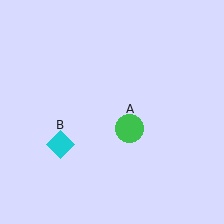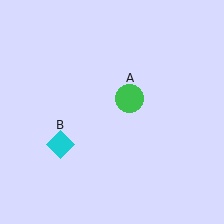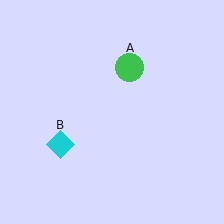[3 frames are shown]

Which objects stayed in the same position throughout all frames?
Cyan diamond (object B) remained stationary.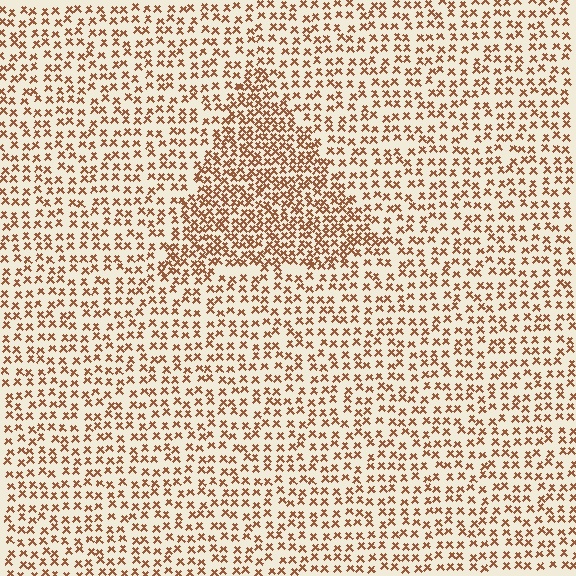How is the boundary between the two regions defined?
The boundary is defined by a change in element density (approximately 1.9x ratio). All elements are the same color, size, and shape.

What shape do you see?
I see a triangle.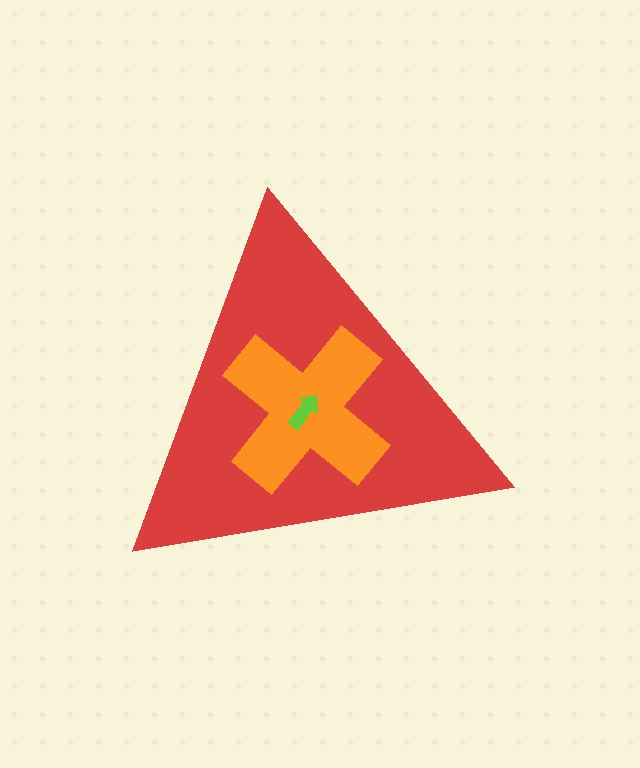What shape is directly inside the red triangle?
The orange cross.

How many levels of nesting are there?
3.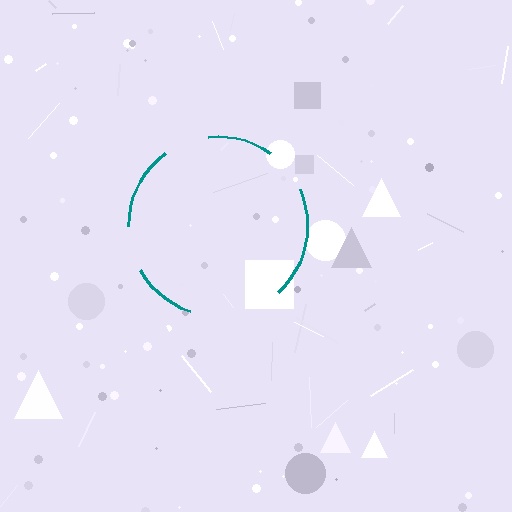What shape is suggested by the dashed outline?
The dashed outline suggests a circle.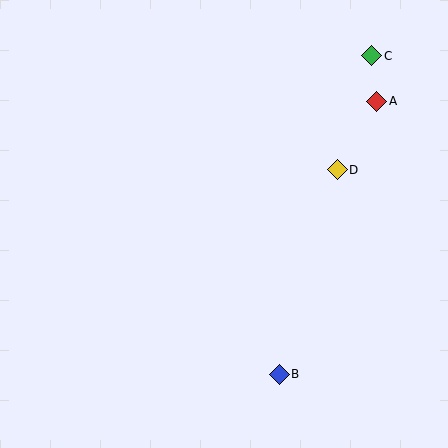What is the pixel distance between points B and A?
The distance between B and A is 290 pixels.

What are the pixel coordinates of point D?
Point D is at (337, 170).